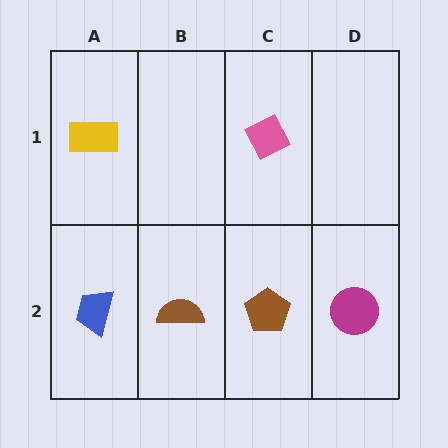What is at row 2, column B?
A brown semicircle.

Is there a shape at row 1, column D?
No, that cell is empty.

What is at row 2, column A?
A blue trapezoid.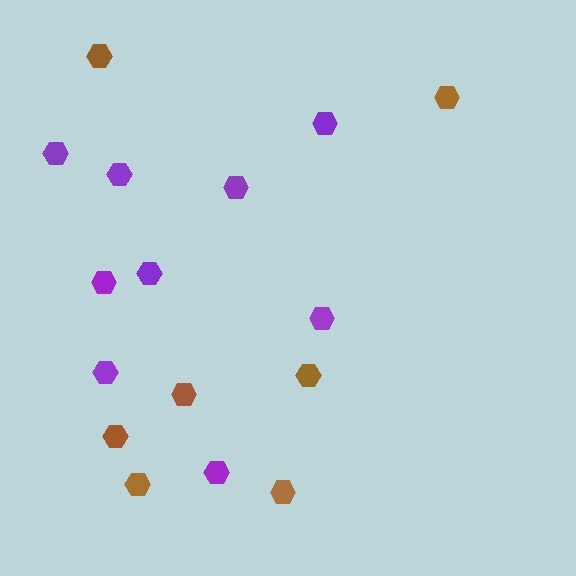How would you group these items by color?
There are 2 groups: one group of purple hexagons (9) and one group of brown hexagons (7).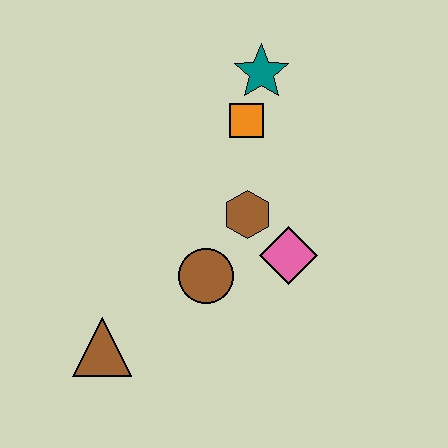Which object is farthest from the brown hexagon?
The brown triangle is farthest from the brown hexagon.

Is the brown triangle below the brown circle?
Yes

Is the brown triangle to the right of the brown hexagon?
No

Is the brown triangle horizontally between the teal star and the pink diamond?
No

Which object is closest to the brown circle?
The brown hexagon is closest to the brown circle.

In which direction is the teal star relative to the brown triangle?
The teal star is above the brown triangle.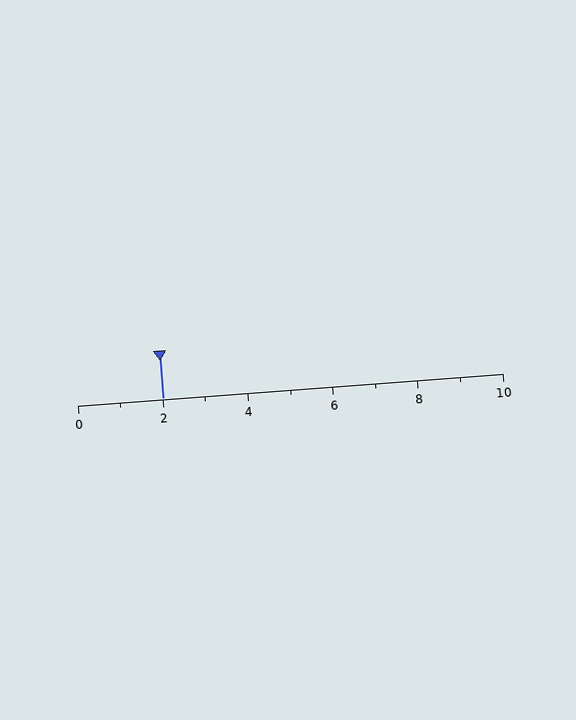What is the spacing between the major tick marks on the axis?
The major ticks are spaced 2 apart.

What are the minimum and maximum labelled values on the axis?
The axis runs from 0 to 10.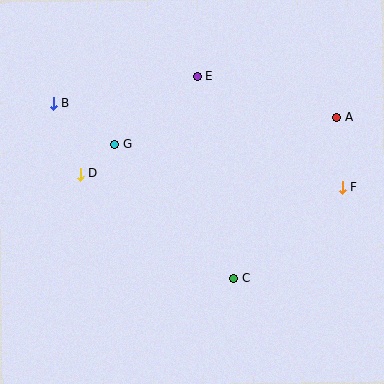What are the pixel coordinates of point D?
Point D is at (80, 174).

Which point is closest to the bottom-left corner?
Point D is closest to the bottom-left corner.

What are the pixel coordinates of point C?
Point C is at (234, 279).